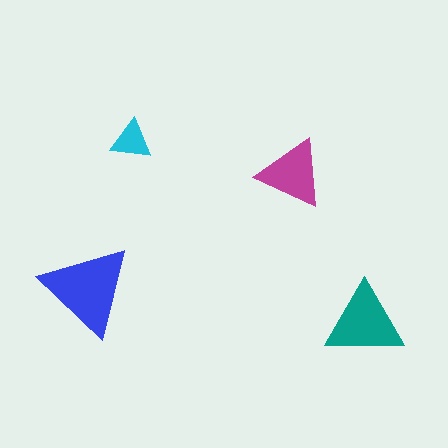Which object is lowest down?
The teal triangle is bottommost.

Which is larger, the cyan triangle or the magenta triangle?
The magenta one.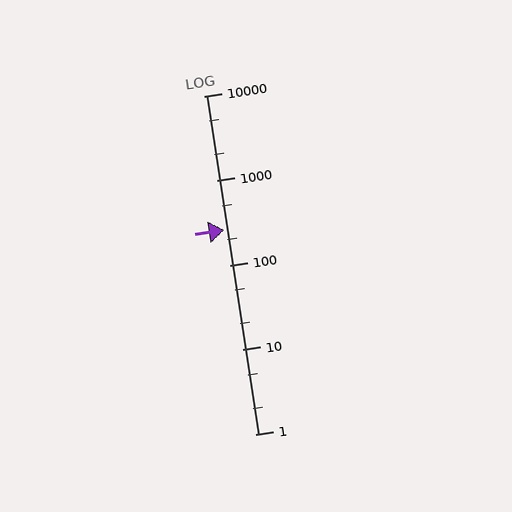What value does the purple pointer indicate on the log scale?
The pointer indicates approximately 260.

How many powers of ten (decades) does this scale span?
The scale spans 4 decades, from 1 to 10000.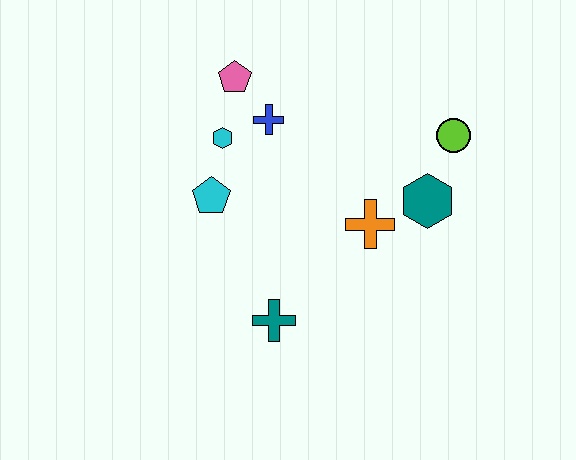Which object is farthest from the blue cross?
The teal cross is farthest from the blue cross.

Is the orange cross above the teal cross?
Yes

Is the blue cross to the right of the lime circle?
No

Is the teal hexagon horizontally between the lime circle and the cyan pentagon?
Yes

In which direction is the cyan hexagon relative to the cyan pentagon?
The cyan hexagon is above the cyan pentagon.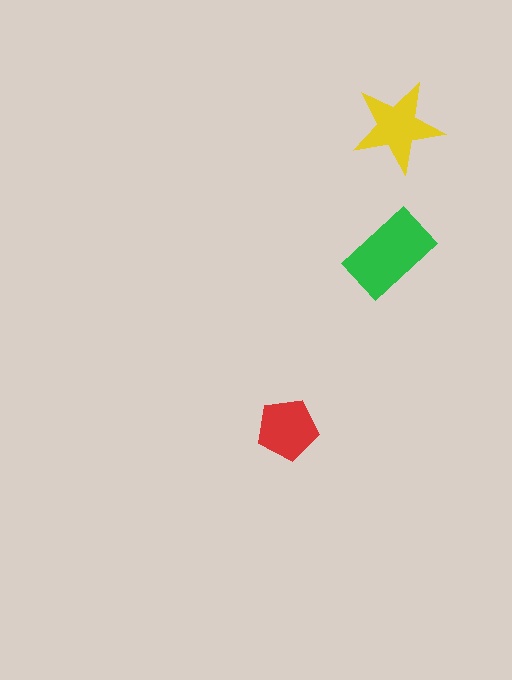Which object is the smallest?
The red pentagon.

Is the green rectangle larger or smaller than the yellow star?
Larger.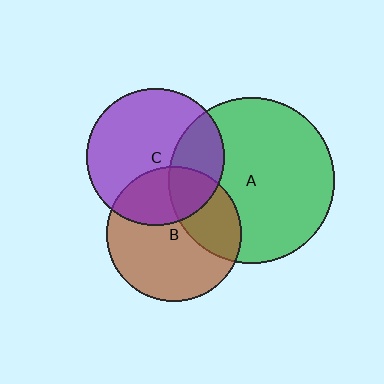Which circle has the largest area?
Circle A (green).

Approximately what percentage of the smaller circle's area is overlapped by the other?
Approximately 30%.